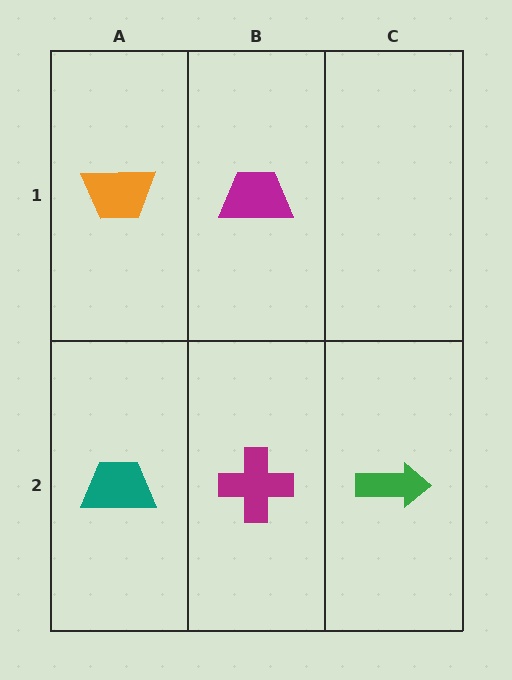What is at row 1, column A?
An orange trapezoid.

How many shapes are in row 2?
3 shapes.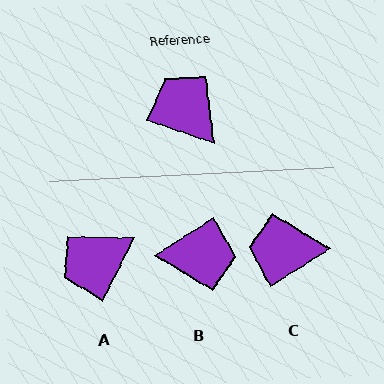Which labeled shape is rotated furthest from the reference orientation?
B, about 129 degrees away.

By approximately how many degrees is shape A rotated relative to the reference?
Approximately 82 degrees counter-clockwise.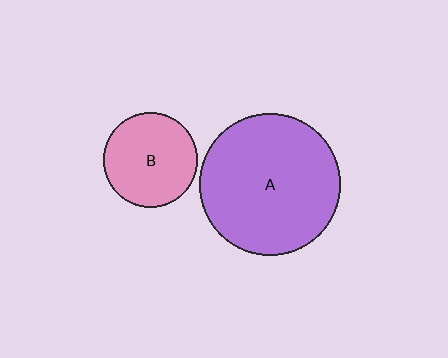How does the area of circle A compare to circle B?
Approximately 2.2 times.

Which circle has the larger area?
Circle A (purple).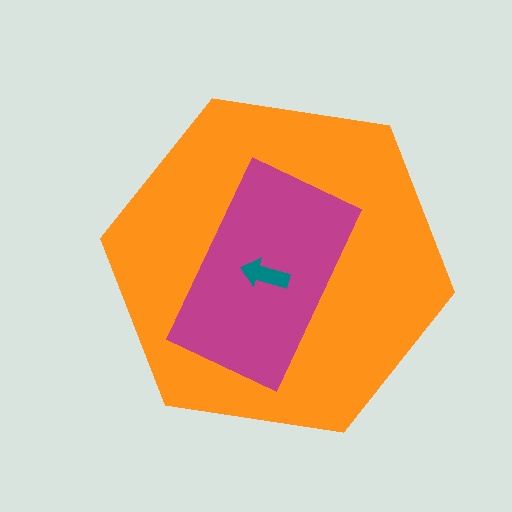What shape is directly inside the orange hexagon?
The magenta rectangle.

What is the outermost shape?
The orange hexagon.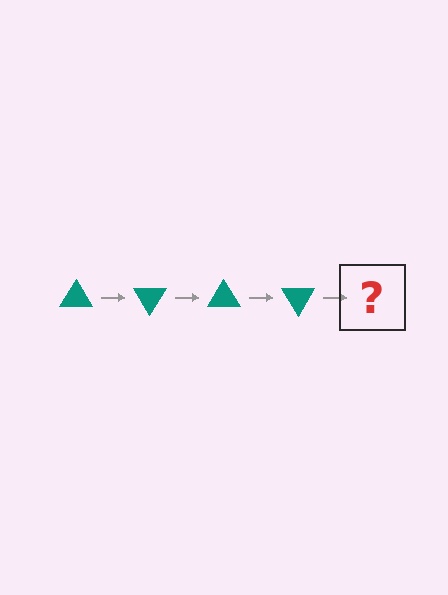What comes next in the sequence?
The next element should be a teal triangle rotated 240 degrees.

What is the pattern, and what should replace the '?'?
The pattern is that the triangle rotates 60 degrees each step. The '?' should be a teal triangle rotated 240 degrees.